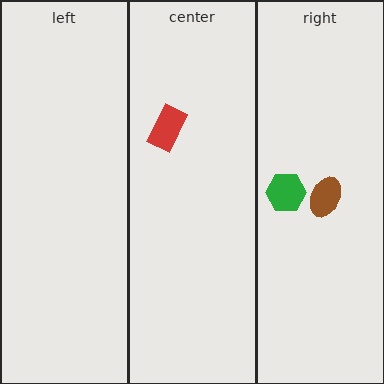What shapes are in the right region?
The green hexagon, the brown ellipse.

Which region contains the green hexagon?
The right region.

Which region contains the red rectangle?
The center region.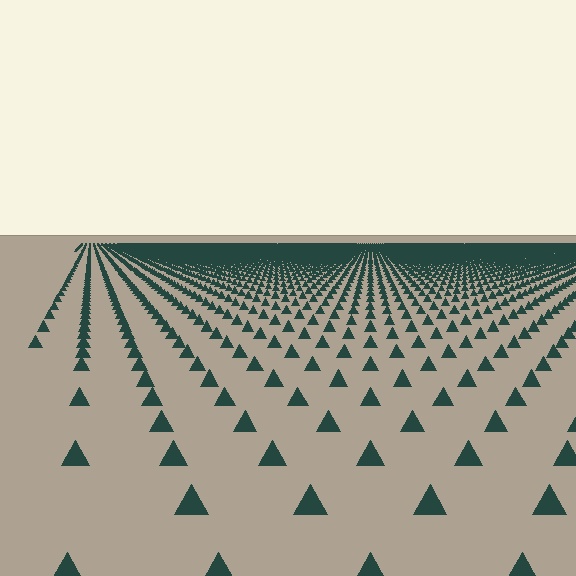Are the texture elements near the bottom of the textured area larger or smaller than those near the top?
Larger. Near the bottom, elements are closer to the viewer and appear at a bigger on-screen size.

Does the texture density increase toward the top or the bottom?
Density increases toward the top.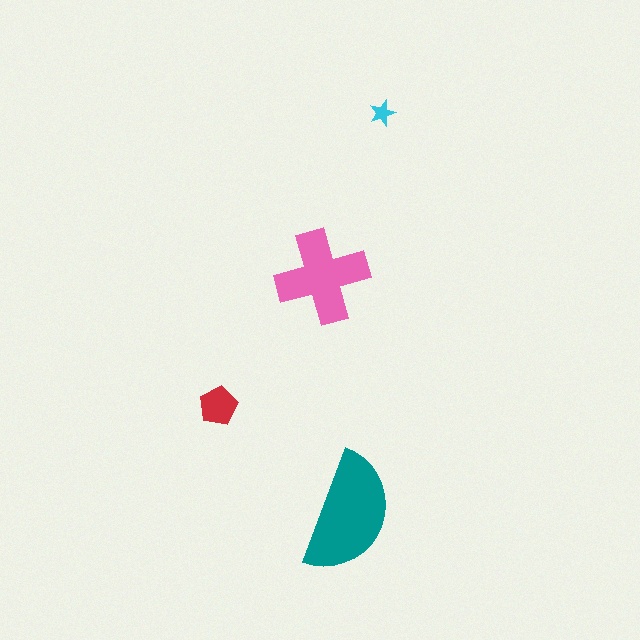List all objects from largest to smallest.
The teal semicircle, the pink cross, the red pentagon, the cyan star.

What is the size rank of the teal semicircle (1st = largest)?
1st.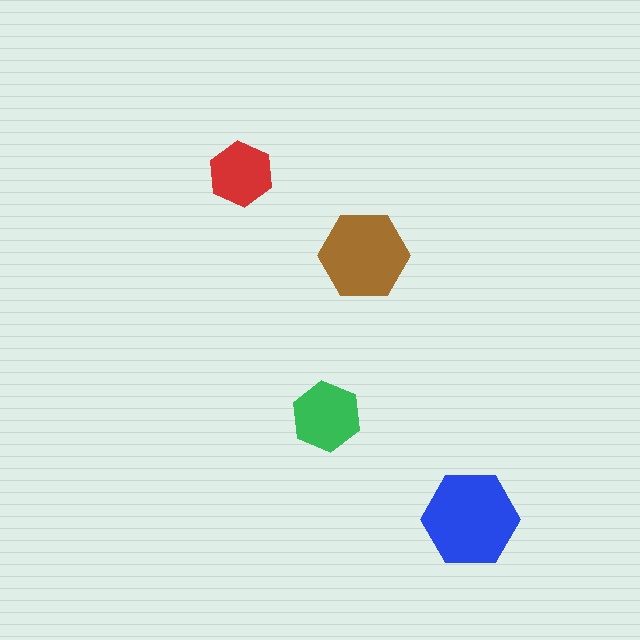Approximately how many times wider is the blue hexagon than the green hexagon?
About 1.5 times wider.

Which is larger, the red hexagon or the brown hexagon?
The brown one.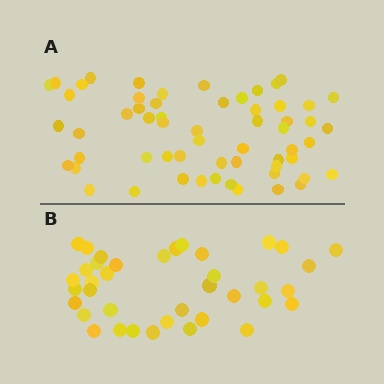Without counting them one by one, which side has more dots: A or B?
Region A (the top region) has more dots.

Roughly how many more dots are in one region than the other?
Region A has approximately 20 more dots than region B.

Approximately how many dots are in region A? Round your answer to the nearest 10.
About 60 dots. (The exact count is 59, which rounds to 60.)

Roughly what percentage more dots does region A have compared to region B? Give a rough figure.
About 55% more.